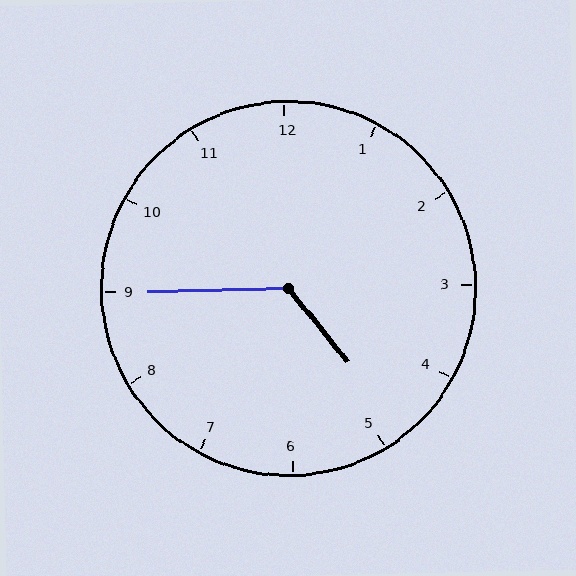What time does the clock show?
4:45.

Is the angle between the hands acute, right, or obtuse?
It is obtuse.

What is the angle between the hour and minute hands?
Approximately 128 degrees.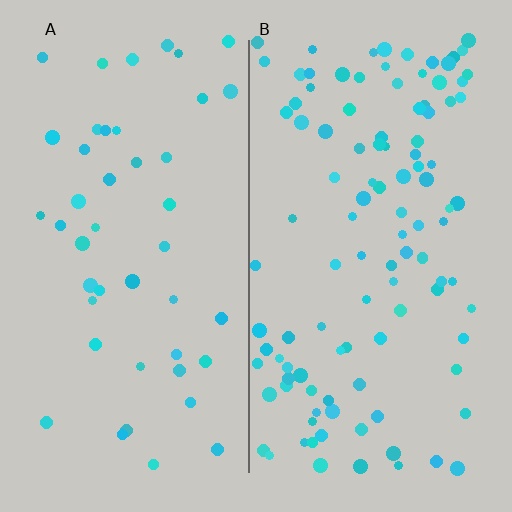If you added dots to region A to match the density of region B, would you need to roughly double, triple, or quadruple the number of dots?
Approximately double.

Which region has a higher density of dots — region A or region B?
B (the right).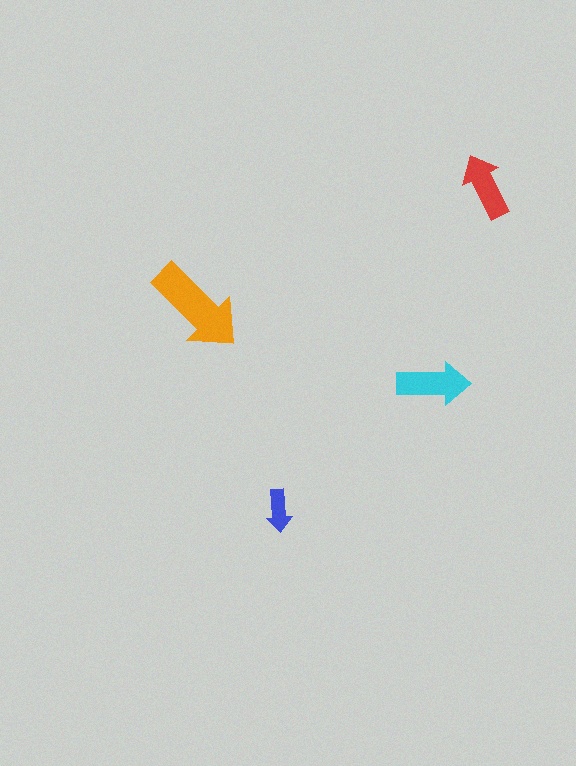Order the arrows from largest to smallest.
the orange one, the cyan one, the red one, the blue one.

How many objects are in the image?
There are 4 objects in the image.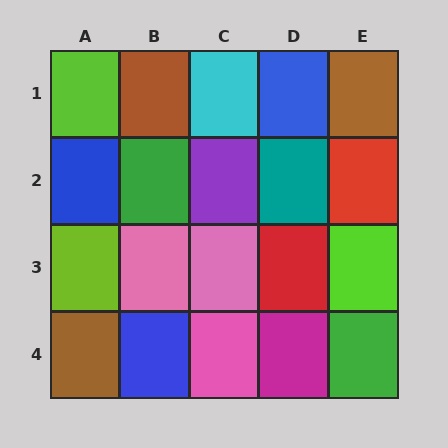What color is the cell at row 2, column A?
Blue.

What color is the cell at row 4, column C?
Pink.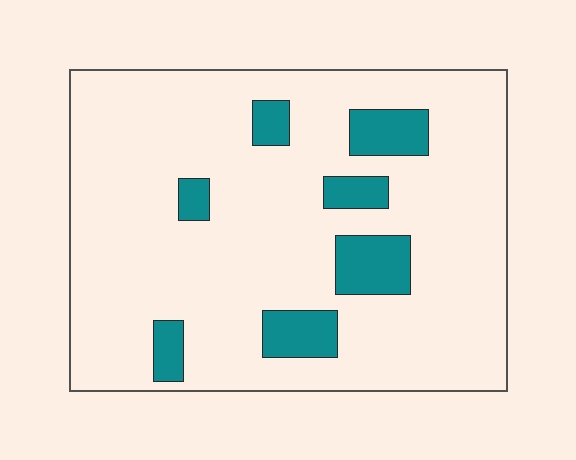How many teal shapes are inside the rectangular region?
7.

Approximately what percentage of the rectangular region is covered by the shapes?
Approximately 15%.